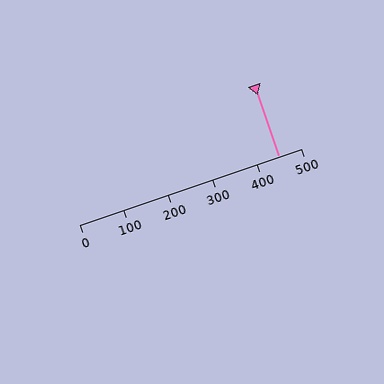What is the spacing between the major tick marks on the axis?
The major ticks are spaced 100 apart.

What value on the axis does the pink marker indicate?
The marker indicates approximately 450.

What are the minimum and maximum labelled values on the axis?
The axis runs from 0 to 500.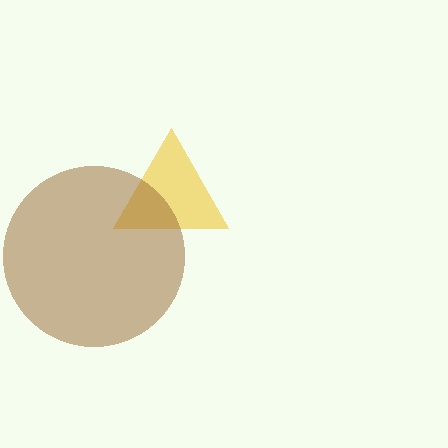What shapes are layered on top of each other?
The layered shapes are: a yellow triangle, a brown circle.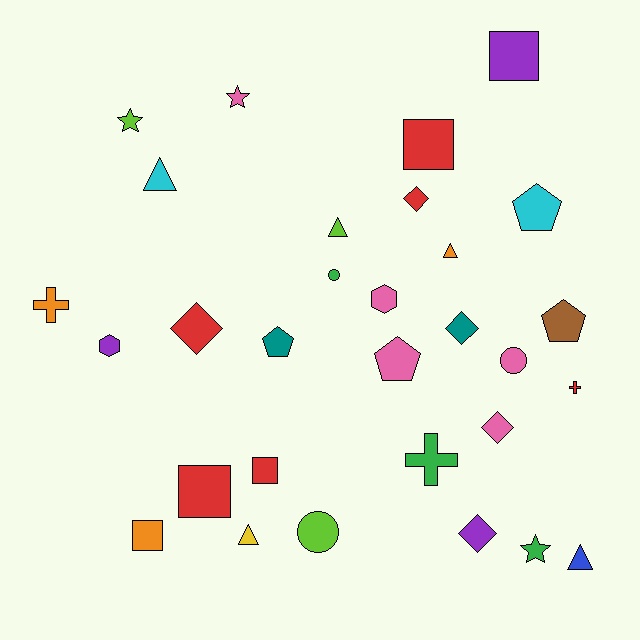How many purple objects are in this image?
There are 3 purple objects.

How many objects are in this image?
There are 30 objects.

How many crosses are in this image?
There are 3 crosses.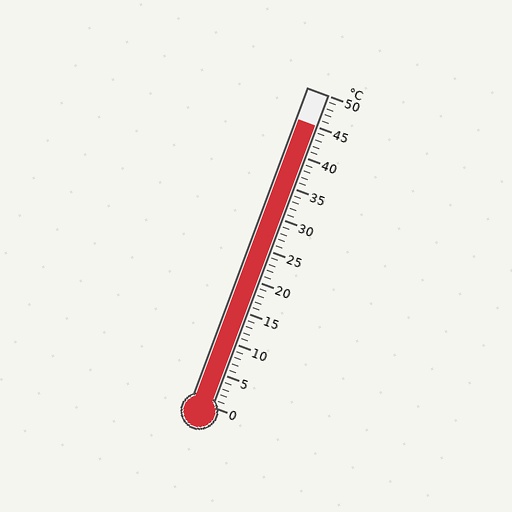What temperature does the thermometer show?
The thermometer shows approximately 45°C.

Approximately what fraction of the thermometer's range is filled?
The thermometer is filled to approximately 90% of its range.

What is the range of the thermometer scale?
The thermometer scale ranges from 0°C to 50°C.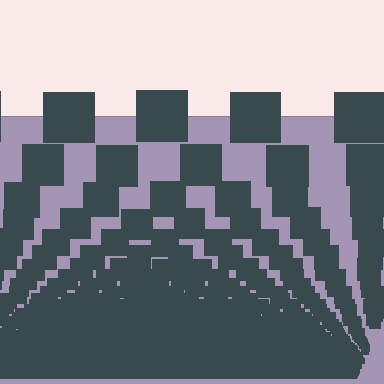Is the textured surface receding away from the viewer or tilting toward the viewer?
The surface appears to tilt toward the viewer. Texture elements get larger and sparser toward the top.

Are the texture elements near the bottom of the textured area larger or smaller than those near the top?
Smaller. The gradient is inverted — elements near the bottom are smaller and denser.